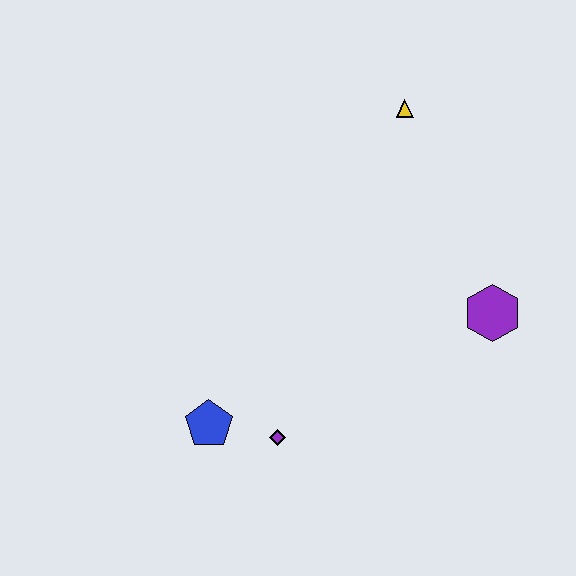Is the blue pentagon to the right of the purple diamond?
No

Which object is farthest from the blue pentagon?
The yellow triangle is farthest from the blue pentagon.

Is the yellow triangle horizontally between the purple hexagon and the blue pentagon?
Yes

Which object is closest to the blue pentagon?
The purple diamond is closest to the blue pentagon.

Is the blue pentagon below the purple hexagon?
Yes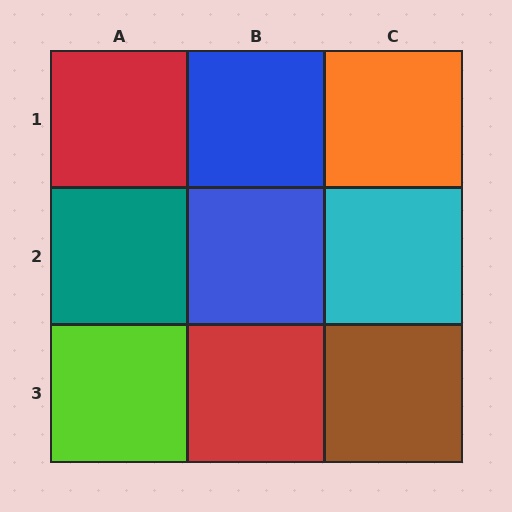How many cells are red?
2 cells are red.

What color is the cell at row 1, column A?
Red.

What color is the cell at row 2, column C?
Cyan.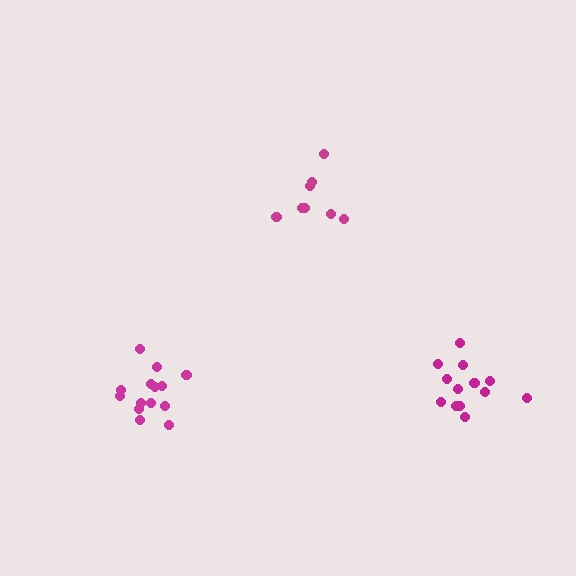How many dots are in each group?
Group 1: 14 dots, Group 2: 13 dots, Group 3: 8 dots (35 total).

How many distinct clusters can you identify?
There are 3 distinct clusters.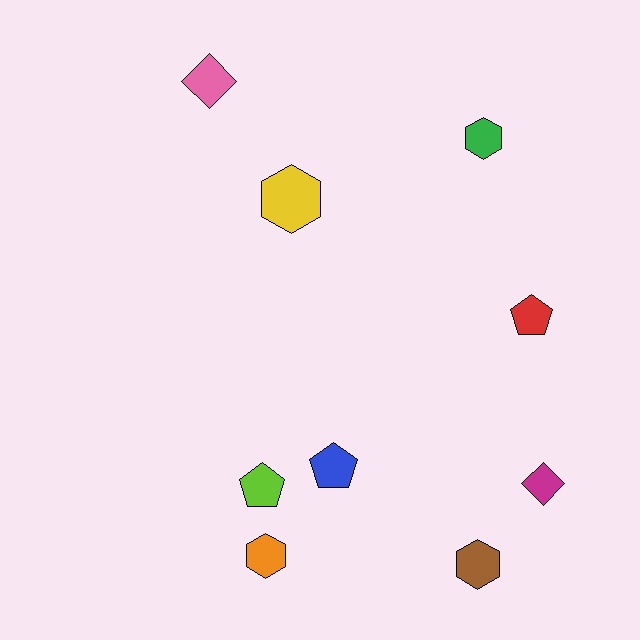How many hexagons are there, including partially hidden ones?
There are 4 hexagons.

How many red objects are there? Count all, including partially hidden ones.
There is 1 red object.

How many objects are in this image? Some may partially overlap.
There are 9 objects.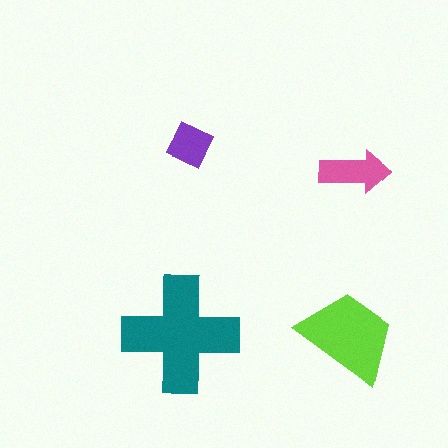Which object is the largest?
The teal cross.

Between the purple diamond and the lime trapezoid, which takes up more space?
The lime trapezoid.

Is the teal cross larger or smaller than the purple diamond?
Larger.